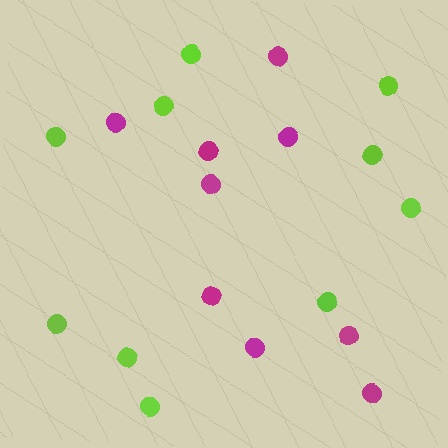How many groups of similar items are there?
There are 2 groups: one group of magenta circles (9) and one group of lime circles (10).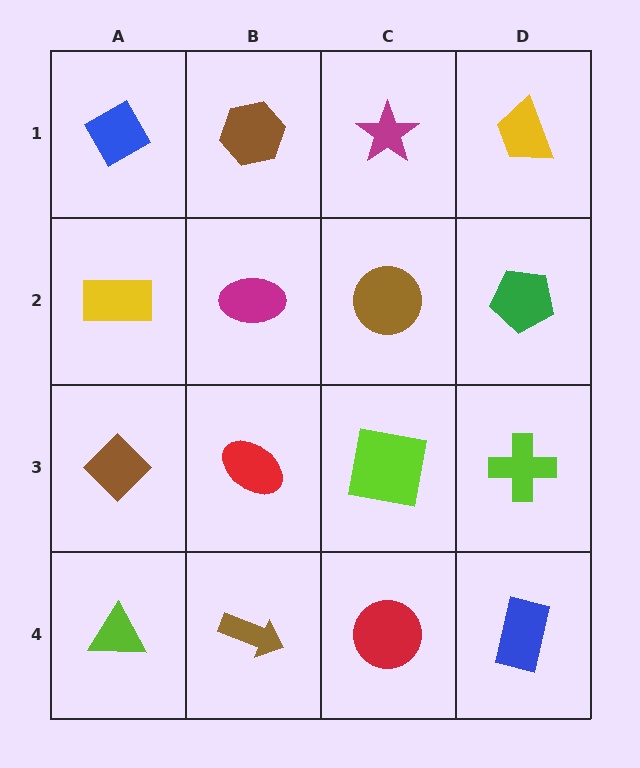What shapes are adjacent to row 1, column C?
A brown circle (row 2, column C), a brown hexagon (row 1, column B), a yellow trapezoid (row 1, column D).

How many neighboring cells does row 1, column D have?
2.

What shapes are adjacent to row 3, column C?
A brown circle (row 2, column C), a red circle (row 4, column C), a red ellipse (row 3, column B), a lime cross (row 3, column D).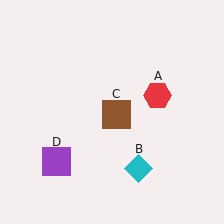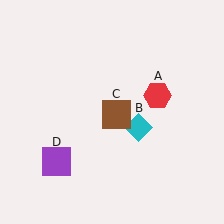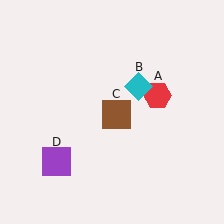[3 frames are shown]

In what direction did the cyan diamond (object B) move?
The cyan diamond (object B) moved up.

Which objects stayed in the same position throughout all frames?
Red hexagon (object A) and brown square (object C) and purple square (object D) remained stationary.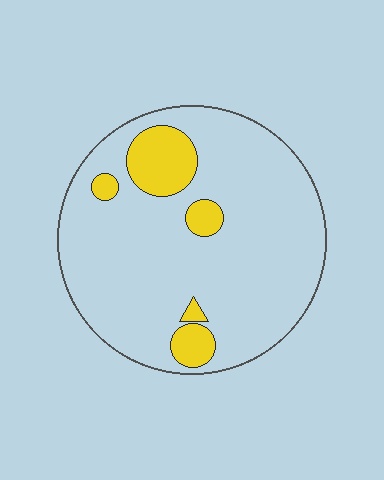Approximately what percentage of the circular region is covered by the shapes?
Approximately 15%.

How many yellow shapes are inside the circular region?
5.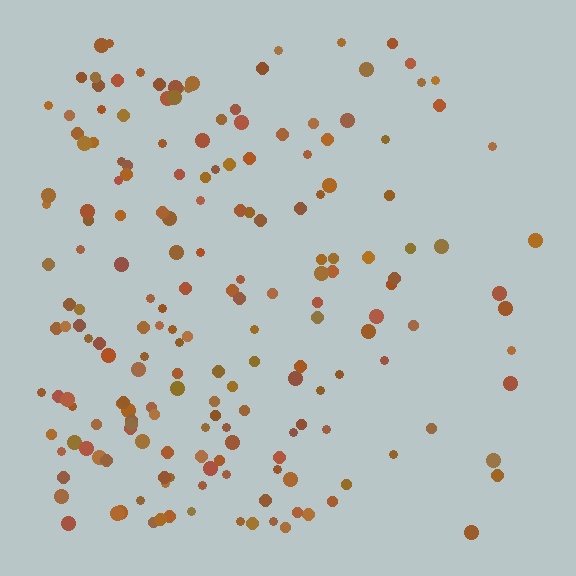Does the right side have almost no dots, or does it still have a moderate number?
Still a moderate number, just noticeably fewer than the left.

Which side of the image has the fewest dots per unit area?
The right.